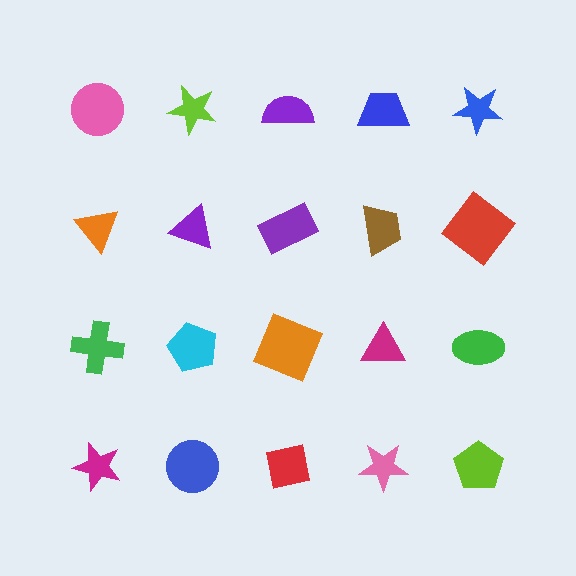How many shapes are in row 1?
5 shapes.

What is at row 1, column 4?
A blue trapezoid.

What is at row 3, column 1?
A green cross.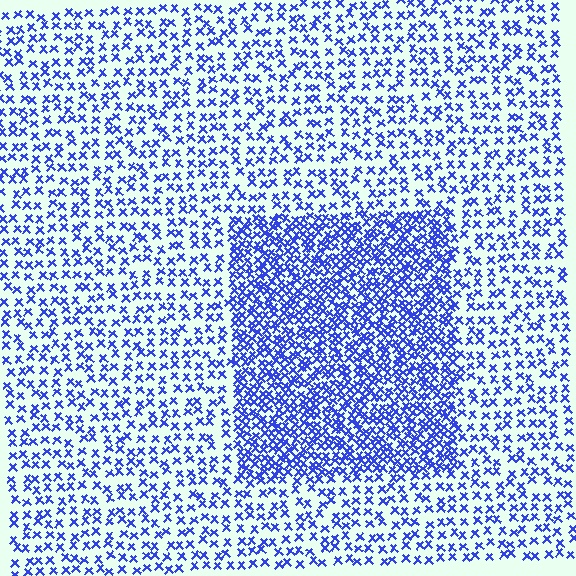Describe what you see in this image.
The image contains small blue elements arranged at two different densities. A rectangle-shaped region is visible where the elements are more densely packed than the surrounding area.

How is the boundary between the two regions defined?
The boundary is defined by a change in element density (approximately 2.2x ratio). All elements are the same color, size, and shape.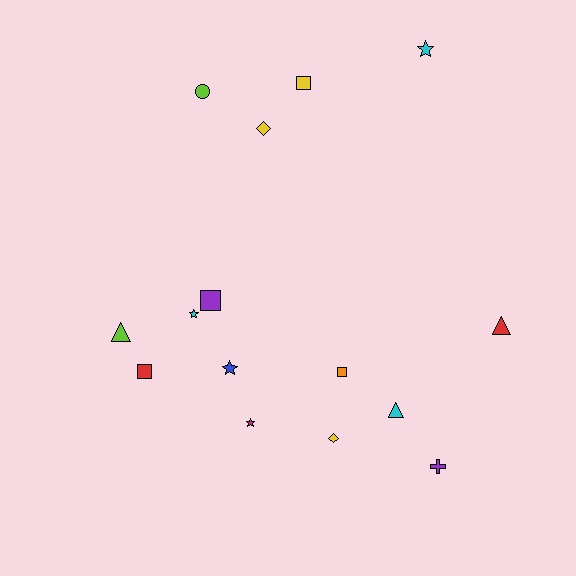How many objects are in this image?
There are 15 objects.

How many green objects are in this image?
There are no green objects.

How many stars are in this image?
There are 4 stars.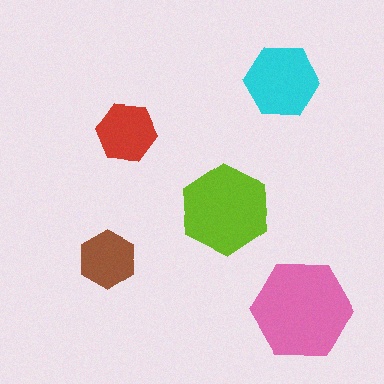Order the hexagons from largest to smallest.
the pink one, the lime one, the cyan one, the red one, the brown one.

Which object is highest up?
The cyan hexagon is topmost.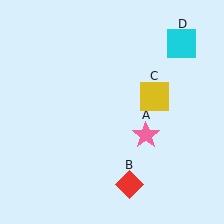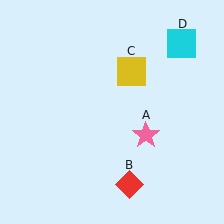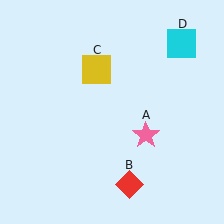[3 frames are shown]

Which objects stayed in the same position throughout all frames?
Pink star (object A) and red diamond (object B) and cyan square (object D) remained stationary.